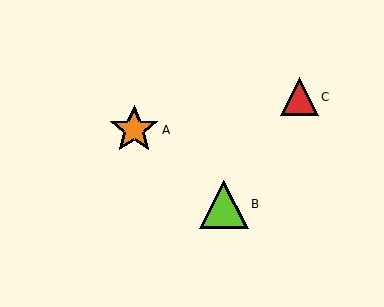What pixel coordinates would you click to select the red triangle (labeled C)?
Click at (299, 97) to select the red triangle C.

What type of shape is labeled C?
Shape C is a red triangle.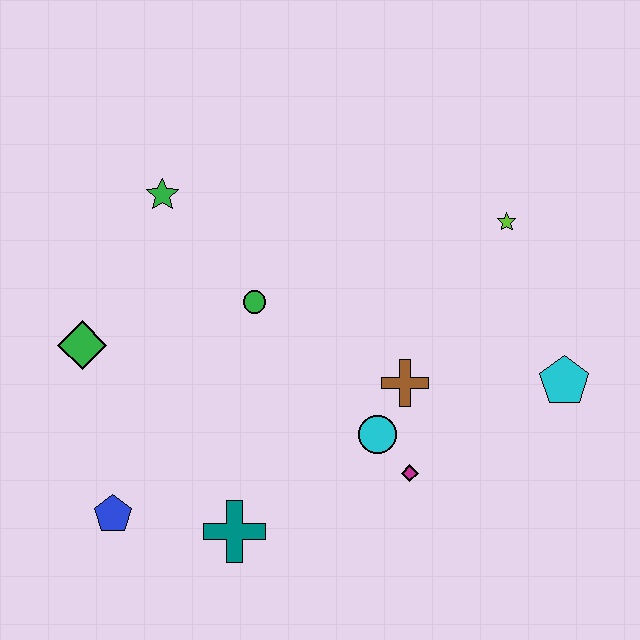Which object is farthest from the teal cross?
The lime star is farthest from the teal cross.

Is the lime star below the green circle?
No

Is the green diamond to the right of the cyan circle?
No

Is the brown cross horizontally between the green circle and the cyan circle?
No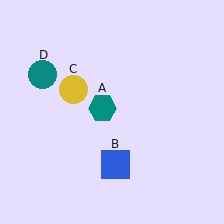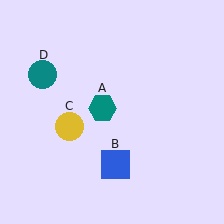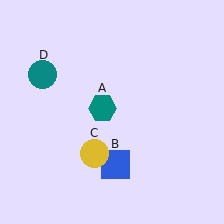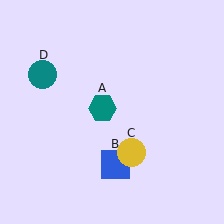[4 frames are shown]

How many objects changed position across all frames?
1 object changed position: yellow circle (object C).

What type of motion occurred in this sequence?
The yellow circle (object C) rotated counterclockwise around the center of the scene.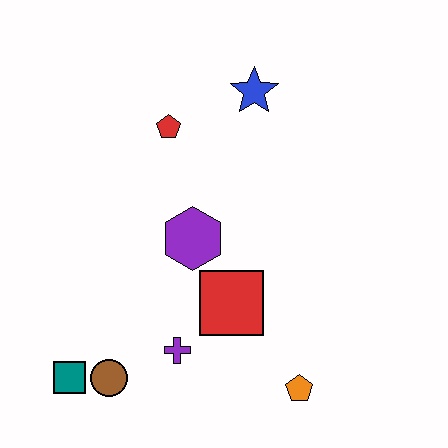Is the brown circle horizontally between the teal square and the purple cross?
Yes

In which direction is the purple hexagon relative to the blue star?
The purple hexagon is below the blue star.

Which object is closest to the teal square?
The brown circle is closest to the teal square.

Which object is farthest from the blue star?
The teal square is farthest from the blue star.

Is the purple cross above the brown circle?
Yes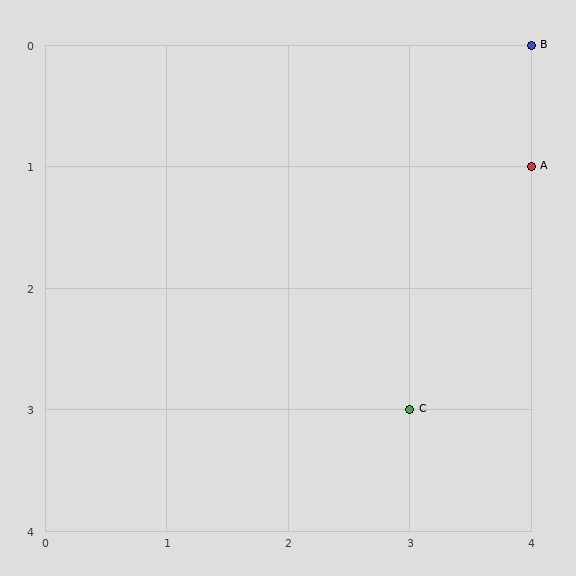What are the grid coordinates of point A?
Point A is at grid coordinates (4, 1).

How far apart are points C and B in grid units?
Points C and B are 1 column and 3 rows apart (about 3.2 grid units diagonally).